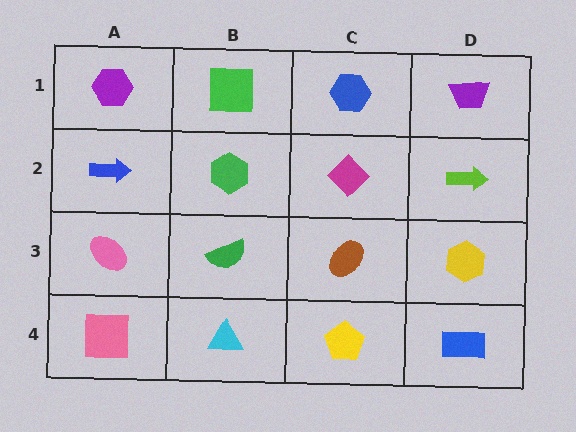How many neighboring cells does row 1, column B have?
3.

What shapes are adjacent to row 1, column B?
A green hexagon (row 2, column B), a purple hexagon (row 1, column A), a blue hexagon (row 1, column C).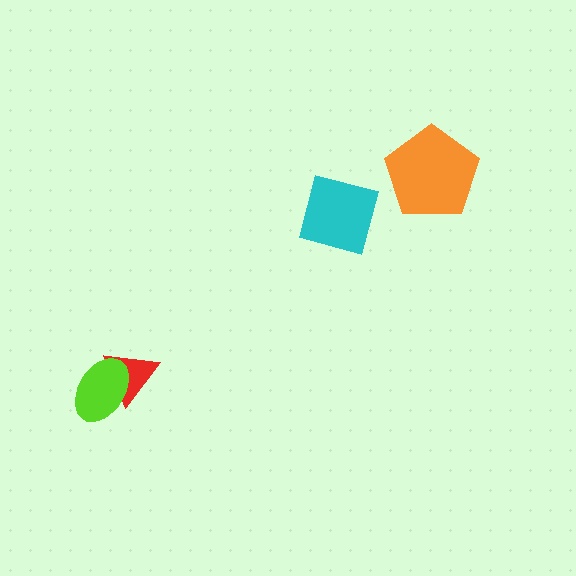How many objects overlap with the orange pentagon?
0 objects overlap with the orange pentagon.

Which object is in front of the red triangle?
The lime ellipse is in front of the red triangle.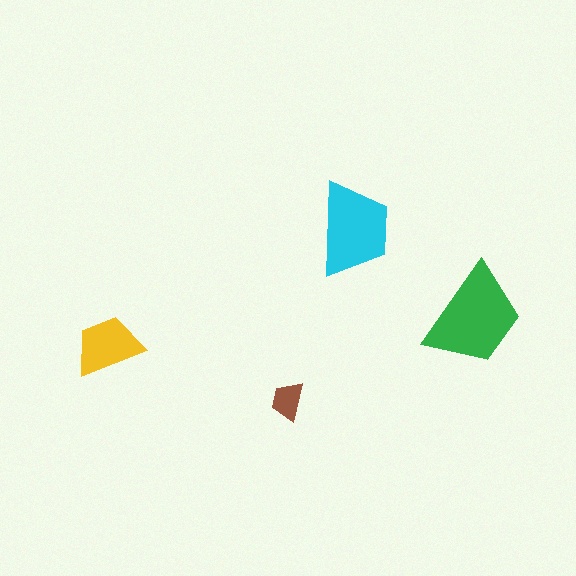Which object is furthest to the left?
The yellow trapezoid is leftmost.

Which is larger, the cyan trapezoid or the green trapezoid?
The green one.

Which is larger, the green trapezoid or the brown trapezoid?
The green one.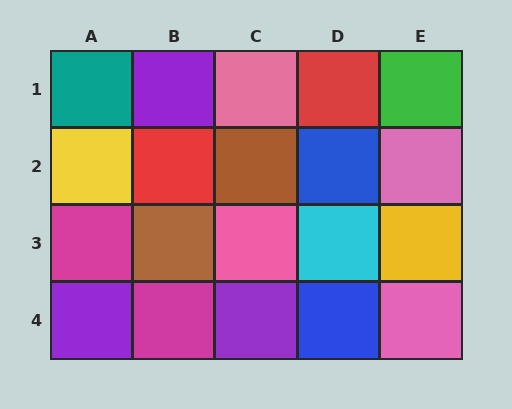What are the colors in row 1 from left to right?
Teal, purple, pink, red, green.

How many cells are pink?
4 cells are pink.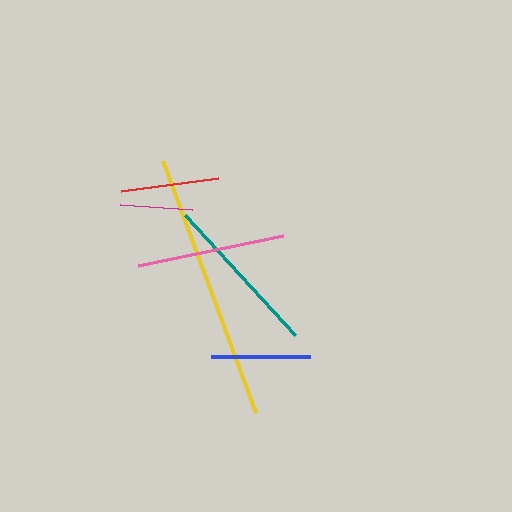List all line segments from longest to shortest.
From longest to shortest: yellow, teal, pink, blue, red, magenta.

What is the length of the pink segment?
The pink segment is approximately 148 pixels long.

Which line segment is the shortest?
The magenta line is the shortest at approximately 72 pixels.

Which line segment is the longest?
The yellow line is the longest at approximately 269 pixels.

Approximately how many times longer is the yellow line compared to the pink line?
The yellow line is approximately 1.8 times the length of the pink line.